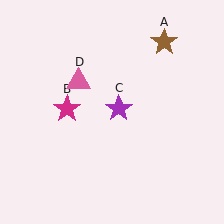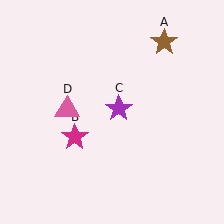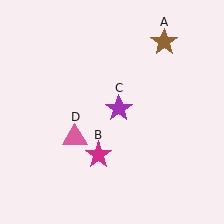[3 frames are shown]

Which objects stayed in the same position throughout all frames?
Brown star (object A) and purple star (object C) remained stationary.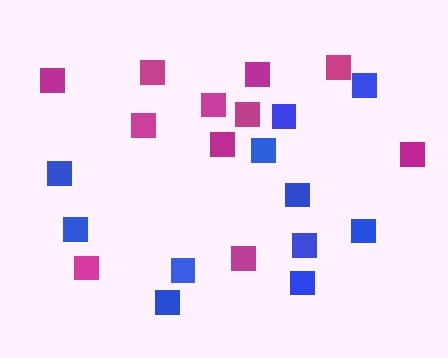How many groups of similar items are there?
There are 2 groups: one group of blue squares (11) and one group of magenta squares (11).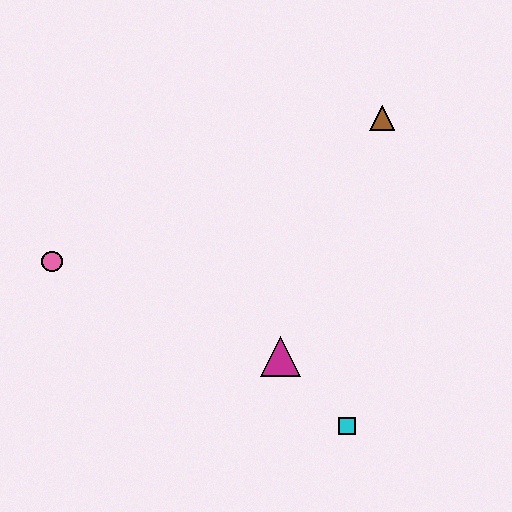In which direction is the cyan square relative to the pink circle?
The cyan square is to the right of the pink circle.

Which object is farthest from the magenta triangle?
The brown triangle is farthest from the magenta triangle.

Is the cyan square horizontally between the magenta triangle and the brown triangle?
Yes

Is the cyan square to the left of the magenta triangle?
No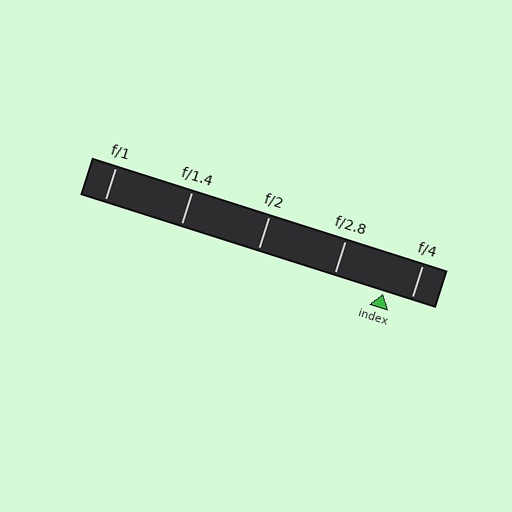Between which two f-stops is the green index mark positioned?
The index mark is between f/2.8 and f/4.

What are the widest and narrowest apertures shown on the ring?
The widest aperture shown is f/1 and the narrowest is f/4.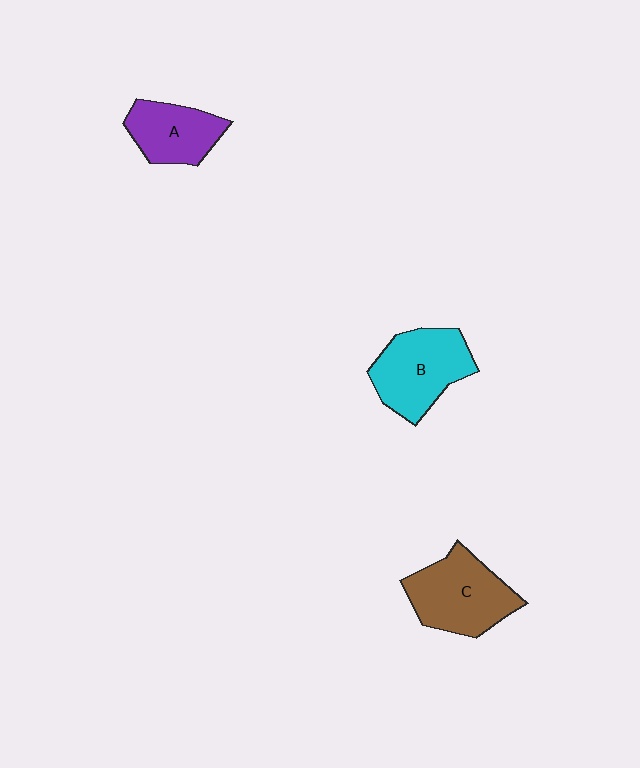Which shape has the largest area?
Shape C (brown).